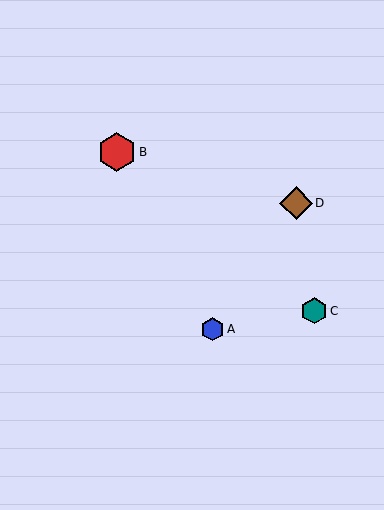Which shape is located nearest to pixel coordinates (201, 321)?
The blue hexagon (labeled A) at (212, 329) is nearest to that location.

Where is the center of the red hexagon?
The center of the red hexagon is at (117, 152).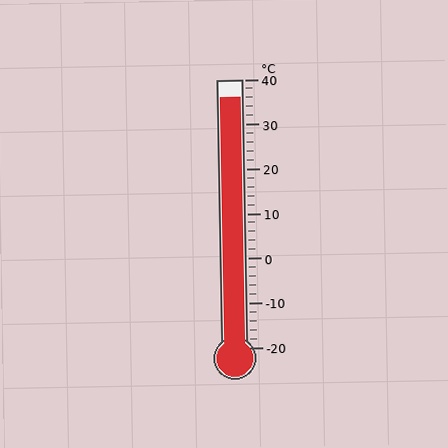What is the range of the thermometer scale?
The thermometer scale ranges from -20°C to 40°C.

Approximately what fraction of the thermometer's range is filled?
The thermometer is filled to approximately 95% of its range.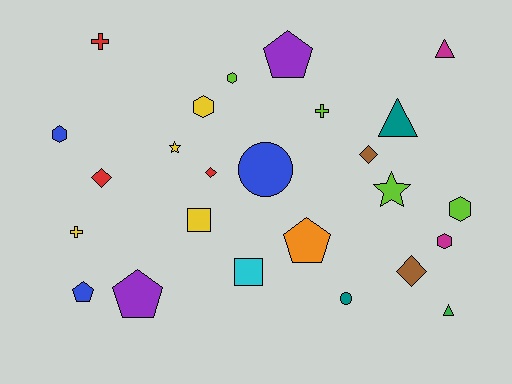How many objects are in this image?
There are 25 objects.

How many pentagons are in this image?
There are 4 pentagons.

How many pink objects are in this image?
There are no pink objects.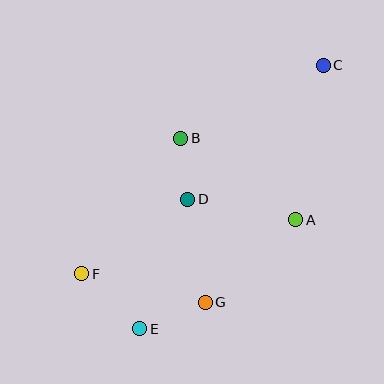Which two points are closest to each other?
Points B and D are closest to each other.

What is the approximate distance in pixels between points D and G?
The distance between D and G is approximately 104 pixels.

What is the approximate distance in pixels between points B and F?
The distance between B and F is approximately 168 pixels.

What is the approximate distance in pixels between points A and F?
The distance between A and F is approximately 221 pixels.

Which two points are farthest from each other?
Points C and E are farthest from each other.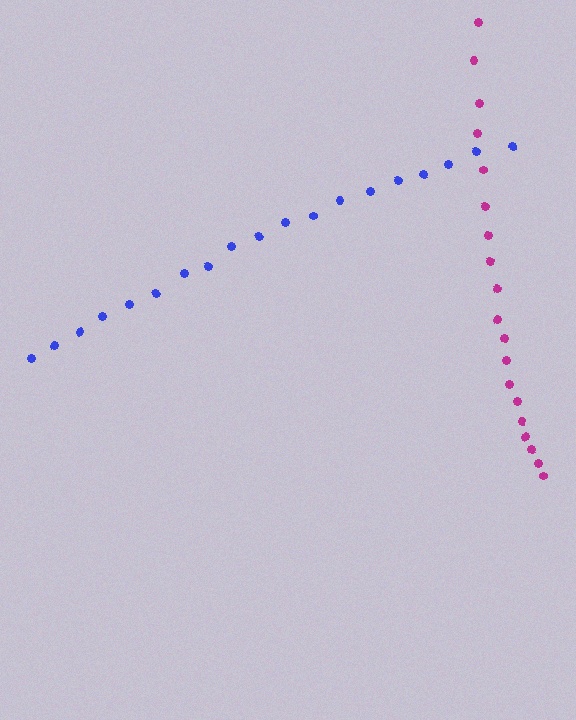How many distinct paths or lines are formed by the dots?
There are 2 distinct paths.